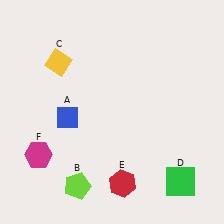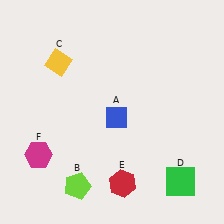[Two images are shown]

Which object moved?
The blue diamond (A) moved right.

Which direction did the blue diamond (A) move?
The blue diamond (A) moved right.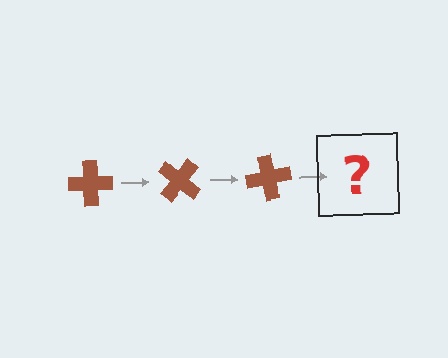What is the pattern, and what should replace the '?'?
The pattern is that the cross rotates 40 degrees each step. The '?' should be a brown cross rotated 120 degrees.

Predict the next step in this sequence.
The next step is a brown cross rotated 120 degrees.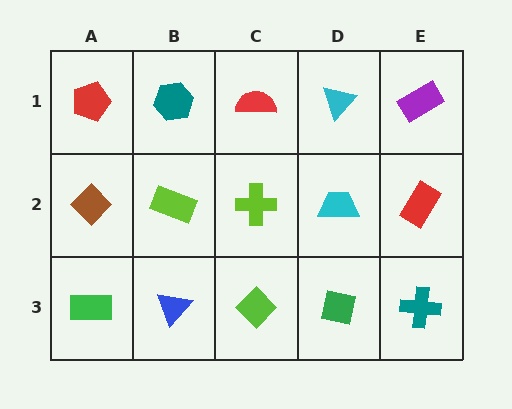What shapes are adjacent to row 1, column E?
A red rectangle (row 2, column E), a cyan triangle (row 1, column D).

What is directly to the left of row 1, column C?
A teal hexagon.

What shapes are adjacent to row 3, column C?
A lime cross (row 2, column C), a blue triangle (row 3, column B), a green square (row 3, column D).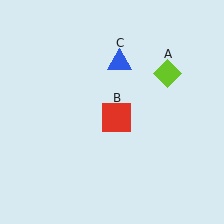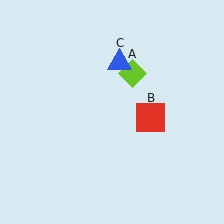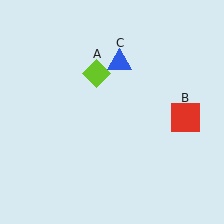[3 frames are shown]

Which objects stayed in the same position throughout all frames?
Blue triangle (object C) remained stationary.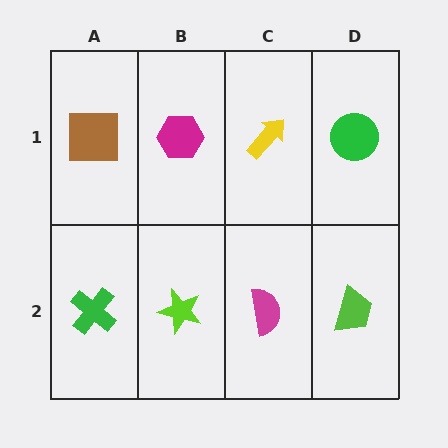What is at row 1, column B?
A magenta hexagon.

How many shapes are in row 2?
4 shapes.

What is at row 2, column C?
A magenta semicircle.